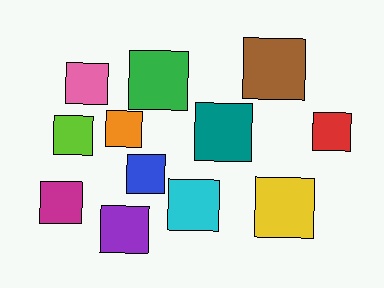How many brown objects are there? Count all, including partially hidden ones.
There is 1 brown object.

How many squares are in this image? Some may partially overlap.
There are 12 squares.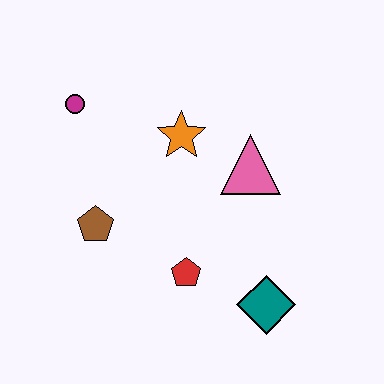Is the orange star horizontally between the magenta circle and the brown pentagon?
No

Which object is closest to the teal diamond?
The red pentagon is closest to the teal diamond.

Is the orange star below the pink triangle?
No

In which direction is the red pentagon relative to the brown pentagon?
The red pentagon is to the right of the brown pentagon.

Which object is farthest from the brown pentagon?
The teal diamond is farthest from the brown pentagon.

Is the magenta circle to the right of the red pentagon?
No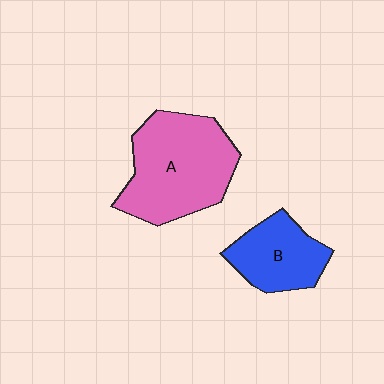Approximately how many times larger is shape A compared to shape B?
Approximately 1.7 times.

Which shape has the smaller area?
Shape B (blue).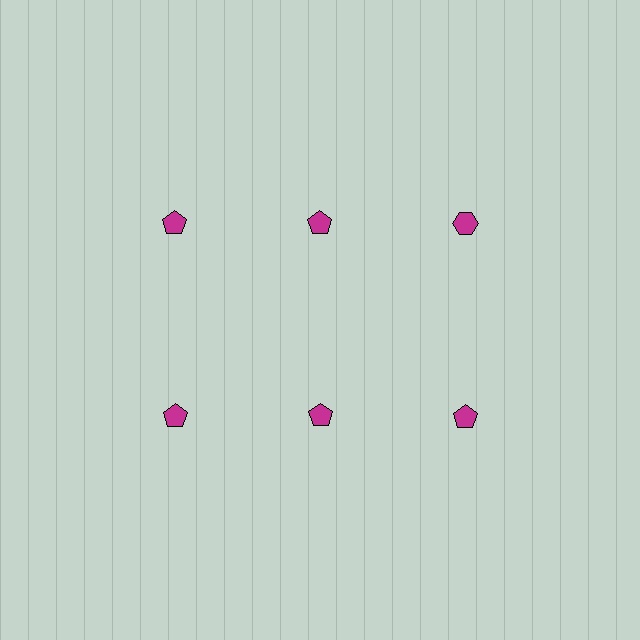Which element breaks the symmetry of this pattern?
The magenta hexagon in the top row, center column breaks the symmetry. All other shapes are magenta pentagons.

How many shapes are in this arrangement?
There are 6 shapes arranged in a grid pattern.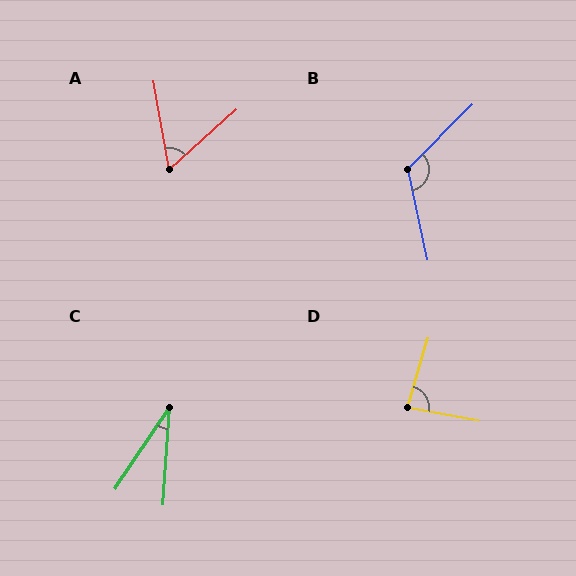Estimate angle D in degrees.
Approximately 84 degrees.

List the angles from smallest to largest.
C (30°), A (58°), D (84°), B (123°).